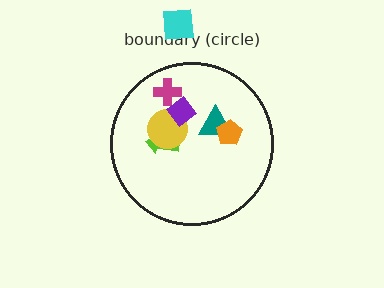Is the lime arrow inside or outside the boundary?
Inside.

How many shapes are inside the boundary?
6 inside, 1 outside.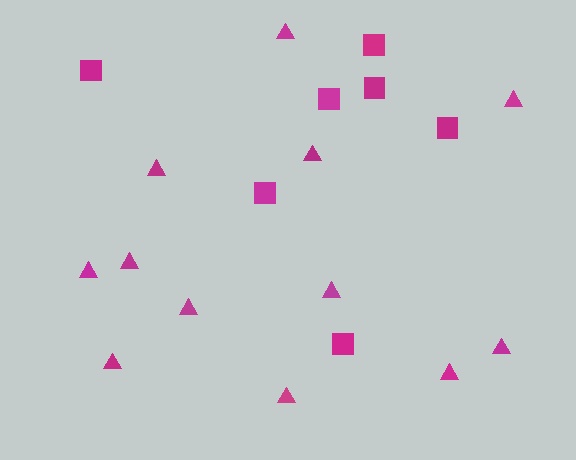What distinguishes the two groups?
There are 2 groups: one group of triangles (12) and one group of squares (7).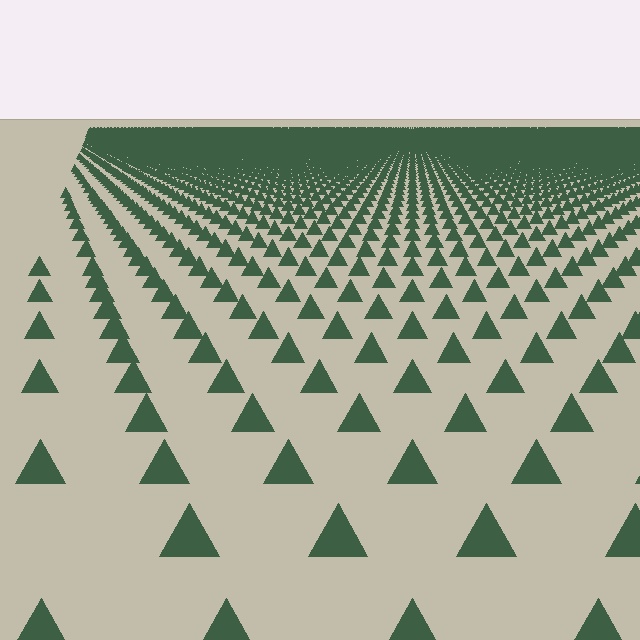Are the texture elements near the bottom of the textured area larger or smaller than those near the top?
Larger. Near the bottom, elements are closer to the viewer and appear at a bigger on-screen size.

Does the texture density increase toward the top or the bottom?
Density increases toward the top.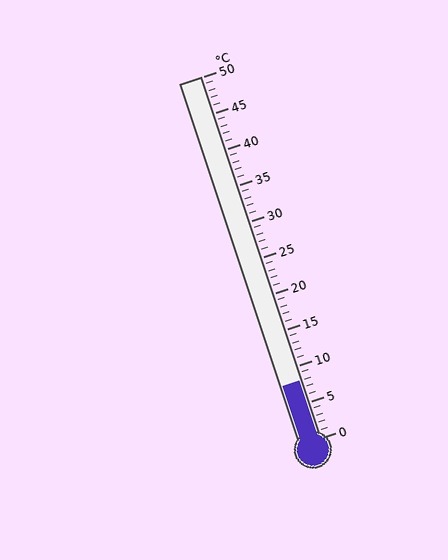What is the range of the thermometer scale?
The thermometer scale ranges from 0°C to 50°C.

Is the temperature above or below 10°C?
The temperature is below 10°C.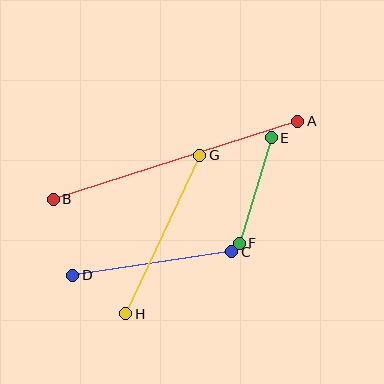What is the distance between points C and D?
The distance is approximately 161 pixels.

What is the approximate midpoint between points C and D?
The midpoint is at approximately (152, 263) pixels.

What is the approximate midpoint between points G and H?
The midpoint is at approximately (163, 235) pixels.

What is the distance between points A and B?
The distance is approximately 256 pixels.